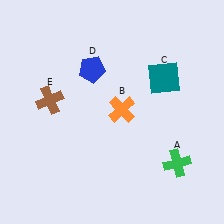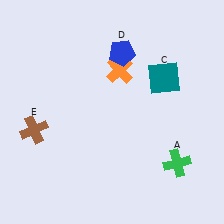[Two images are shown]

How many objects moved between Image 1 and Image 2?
3 objects moved between the two images.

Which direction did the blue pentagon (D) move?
The blue pentagon (D) moved right.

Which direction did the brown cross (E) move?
The brown cross (E) moved down.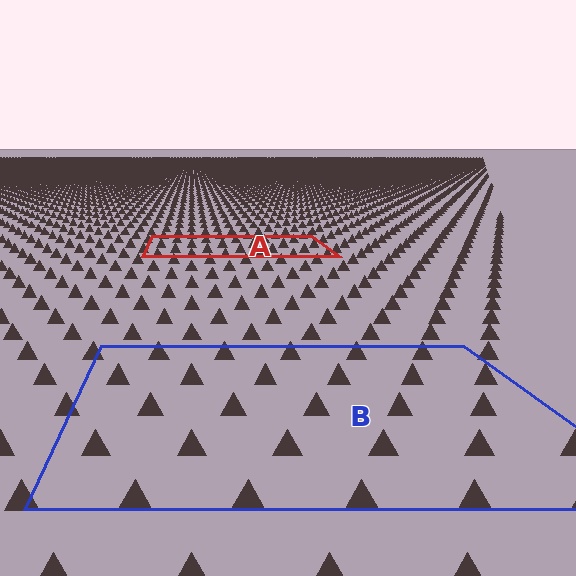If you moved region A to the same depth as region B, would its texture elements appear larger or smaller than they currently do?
They would appear larger. At a closer depth, the same texture elements are projected at a bigger on-screen size.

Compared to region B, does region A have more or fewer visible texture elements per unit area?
Region A has more texture elements per unit area — they are packed more densely because it is farther away.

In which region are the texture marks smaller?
The texture marks are smaller in region A, because it is farther away.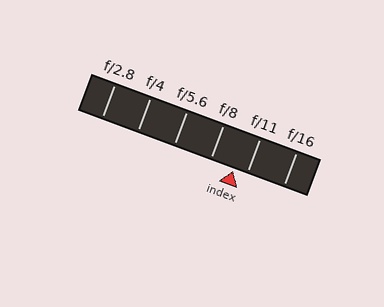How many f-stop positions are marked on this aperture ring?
There are 6 f-stop positions marked.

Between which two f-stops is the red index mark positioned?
The index mark is between f/8 and f/11.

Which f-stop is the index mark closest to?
The index mark is closest to f/11.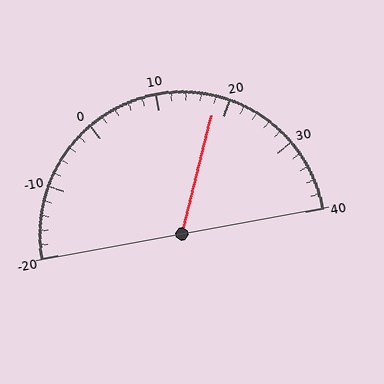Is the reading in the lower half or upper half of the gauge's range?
The reading is in the upper half of the range (-20 to 40).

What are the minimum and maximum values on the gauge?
The gauge ranges from -20 to 40.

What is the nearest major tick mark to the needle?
The nearest major tick mark is 20.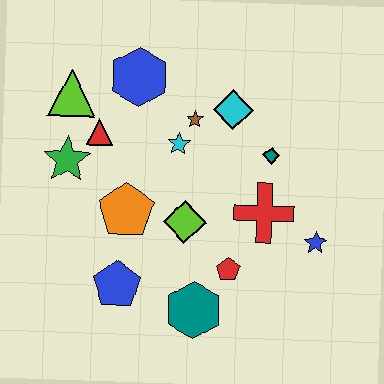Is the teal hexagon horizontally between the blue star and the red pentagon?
No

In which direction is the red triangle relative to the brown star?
The red triangle is to the left of the brown star.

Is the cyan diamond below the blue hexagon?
Yes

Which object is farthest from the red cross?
The lime triangle is farthest from the red cross.